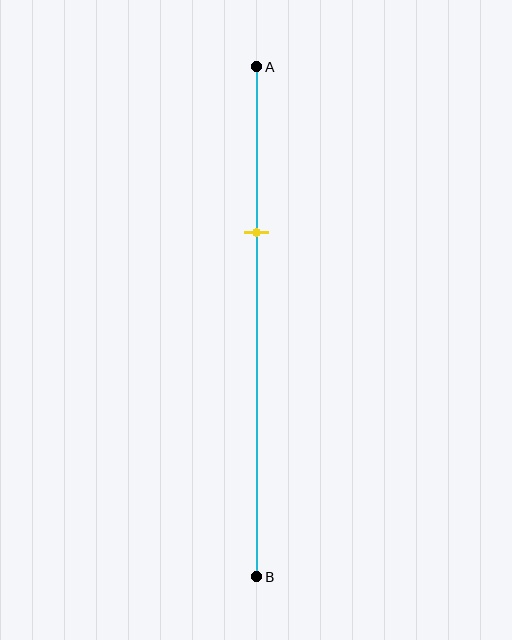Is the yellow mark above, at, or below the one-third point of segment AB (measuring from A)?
The yellow mark is approximately at the one-third point of segment AB.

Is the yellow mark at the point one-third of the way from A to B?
Yes, the mark is approximately at the one-third point.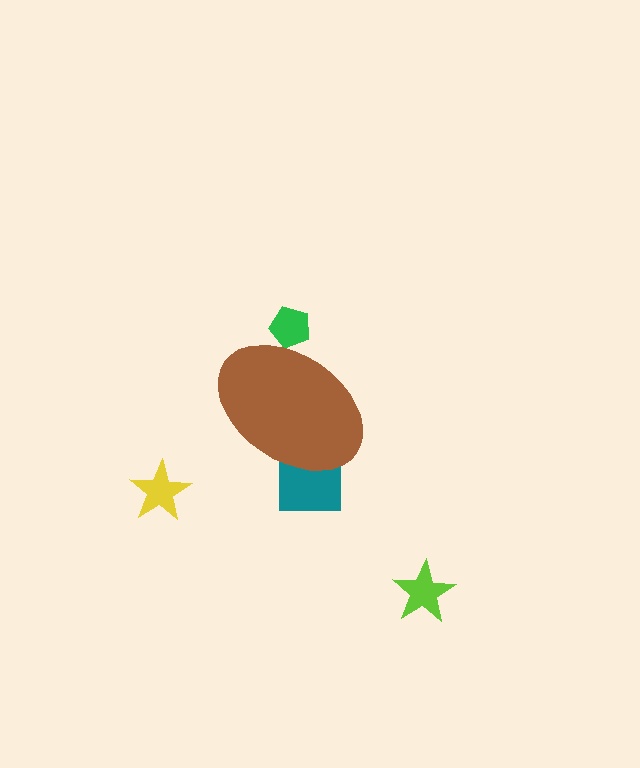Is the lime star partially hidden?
No, the lime star is fully visible.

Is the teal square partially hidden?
Yes, the teal square is partially hidden behind the brown ellipse.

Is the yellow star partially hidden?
No, the yellow star is fully visible.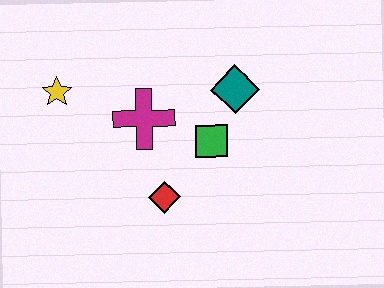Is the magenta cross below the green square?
No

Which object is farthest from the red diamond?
The yellow star is farthest from the red diamond.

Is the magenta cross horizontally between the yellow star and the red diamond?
Yes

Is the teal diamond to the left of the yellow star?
No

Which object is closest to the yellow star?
The magenta cross is closest to the yellow star.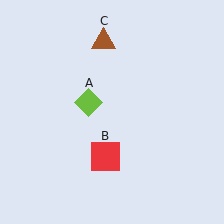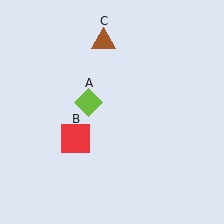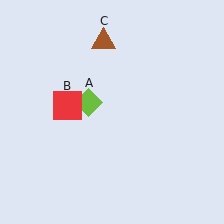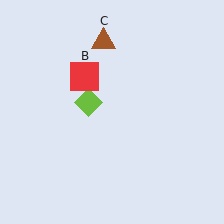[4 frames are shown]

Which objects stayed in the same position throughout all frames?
Lime diamond (object A) and brown triangle (object C) remained stationary.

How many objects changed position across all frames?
1 object changed position: red square (object B).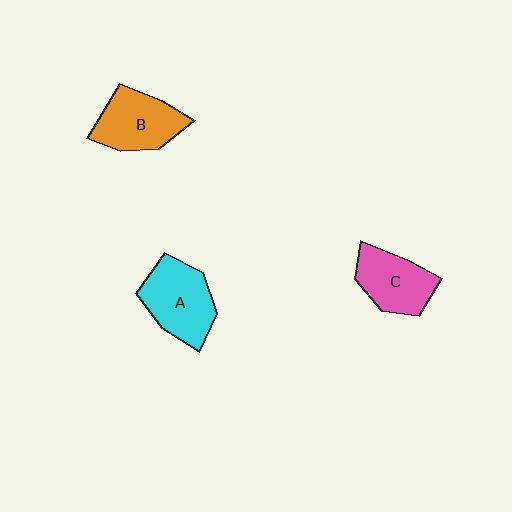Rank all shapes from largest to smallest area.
From largest to smallest: A (cyan), B (orange), C (pink).